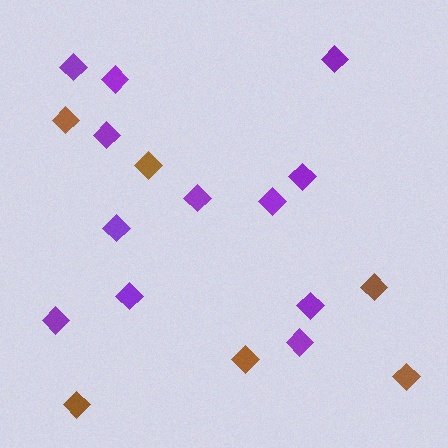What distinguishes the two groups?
There are 2 groups: one group of purple diamonds (12) and one group of brown diamonds (6).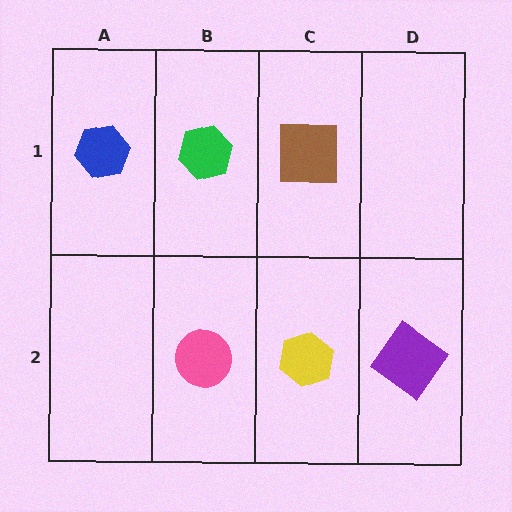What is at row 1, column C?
A brown square.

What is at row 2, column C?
A yellow hexagon.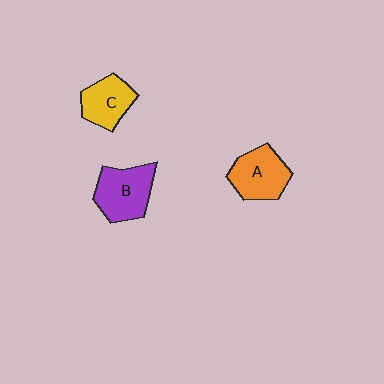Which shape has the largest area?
Shape B (purple).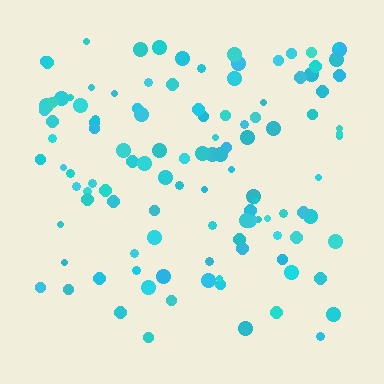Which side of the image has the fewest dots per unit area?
The bottom.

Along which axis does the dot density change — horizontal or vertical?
Vertical.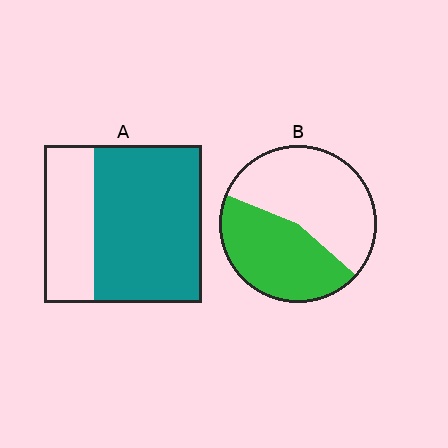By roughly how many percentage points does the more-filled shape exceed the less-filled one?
By roughly 25 percentage points (A over B).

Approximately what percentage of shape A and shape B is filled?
A is approximately 70% and B is approximately 45%.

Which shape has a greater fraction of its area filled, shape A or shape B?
Shape A.